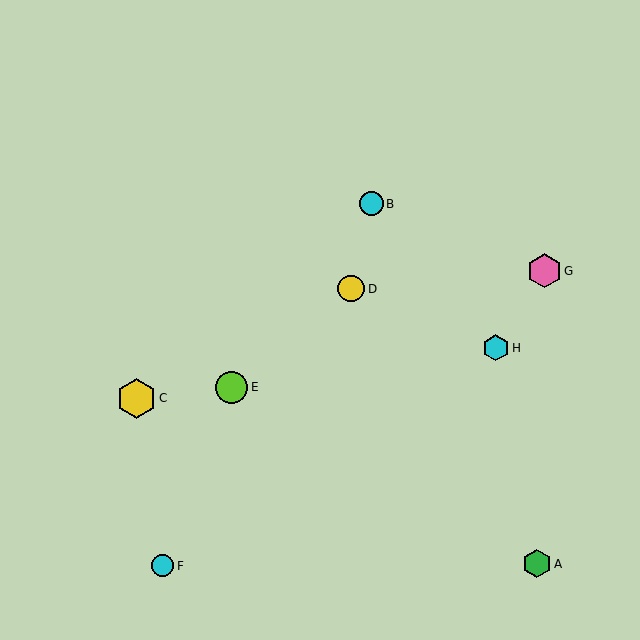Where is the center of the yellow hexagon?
The center of the yellow hexagon is at (136, 398).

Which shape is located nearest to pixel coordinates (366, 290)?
The yellow circle (labeled D) at (351, 289) is nearest to that location.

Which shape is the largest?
The yellow hexagon (labeled C) is the largest.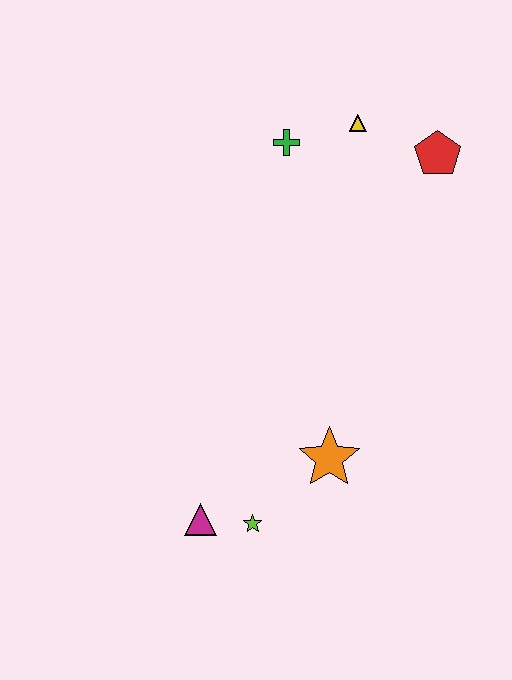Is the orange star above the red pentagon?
No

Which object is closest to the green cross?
The yellow triangle is closest to the green cross.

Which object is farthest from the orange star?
The yellow triangle is farthest from the orange star.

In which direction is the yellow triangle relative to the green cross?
The yellow triangle is to the right of the green cross.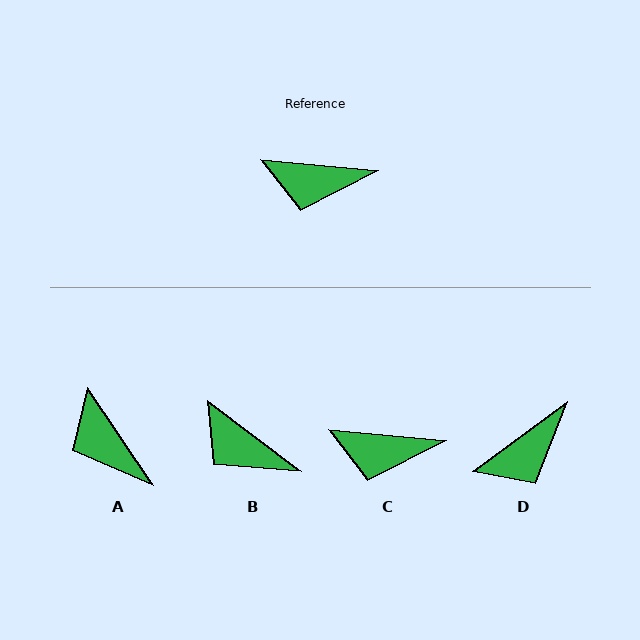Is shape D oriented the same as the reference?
No, it is off by about 42 degrees.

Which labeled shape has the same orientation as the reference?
C.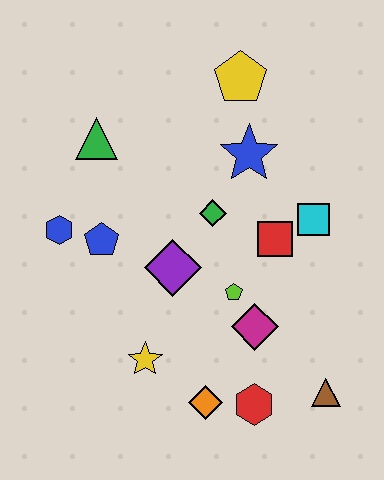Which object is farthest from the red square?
The blue hexagon is farthest from the red square.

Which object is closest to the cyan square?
The red square is closest to the cyan square.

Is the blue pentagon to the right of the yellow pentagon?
No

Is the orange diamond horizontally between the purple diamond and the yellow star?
No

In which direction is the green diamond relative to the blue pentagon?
The green diamond is to the right of the blue pentagon.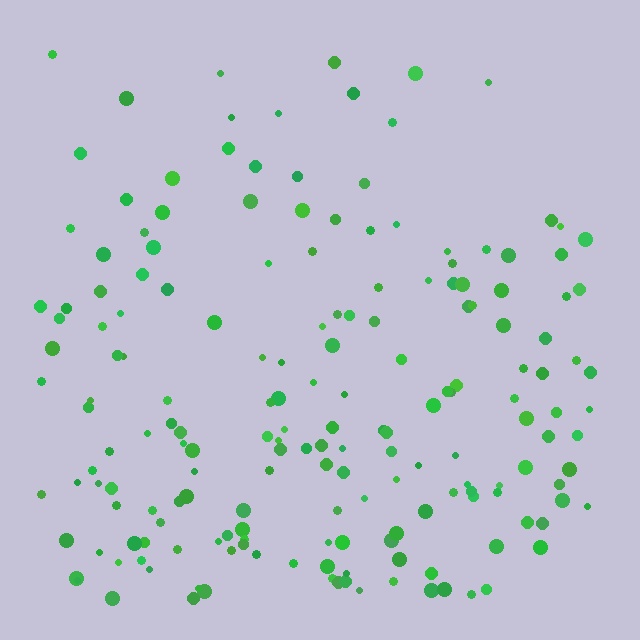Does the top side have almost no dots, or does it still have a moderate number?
Still a moderate number, just noticeably fewer than the bottom.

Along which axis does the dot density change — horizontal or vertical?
Vertical.